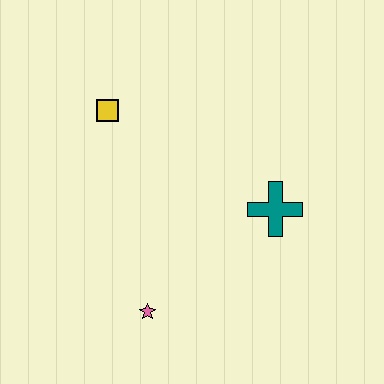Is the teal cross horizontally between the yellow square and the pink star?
No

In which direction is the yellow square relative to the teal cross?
The yellow square is to the left of the teal cross.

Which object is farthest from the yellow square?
The pink star is farthest from the yellow square.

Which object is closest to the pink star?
The teal cross is closest to the pink star.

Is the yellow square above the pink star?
Yes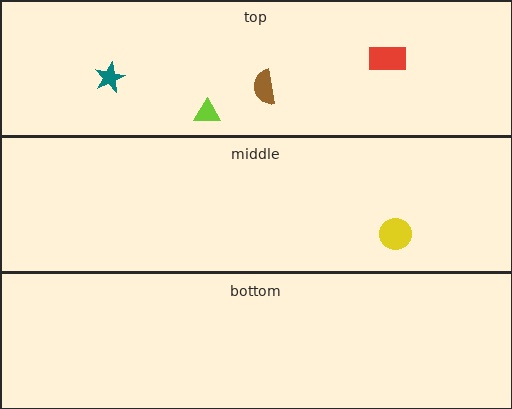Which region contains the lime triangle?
The top region.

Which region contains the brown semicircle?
The top region.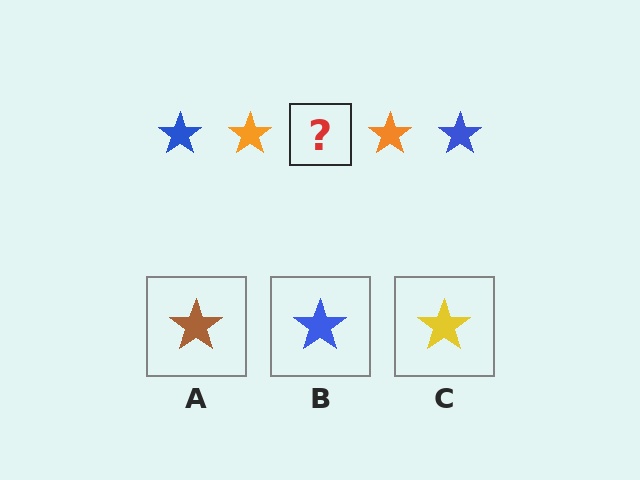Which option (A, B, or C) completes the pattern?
B.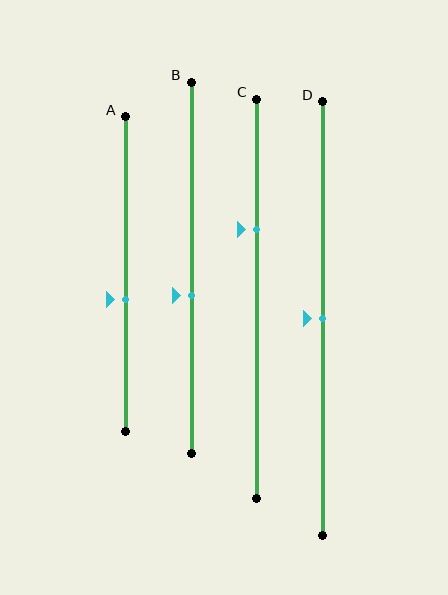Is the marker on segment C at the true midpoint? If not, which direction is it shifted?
No, the marker on segment C is shifted upward by about 17% of the segment length.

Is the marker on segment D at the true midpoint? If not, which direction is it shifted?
Yes, the marker on segment D is at the true midpoint.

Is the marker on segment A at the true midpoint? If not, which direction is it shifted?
No, the marker on segment A is shifted downward by about 8% of the segment length.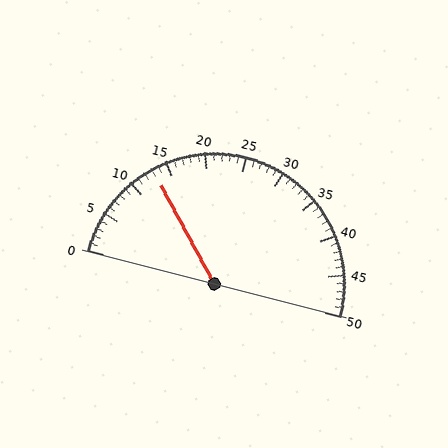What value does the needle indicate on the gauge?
The needle indicates approximately 13.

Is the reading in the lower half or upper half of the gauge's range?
The reading is in the lower half of the range (0 to 50).